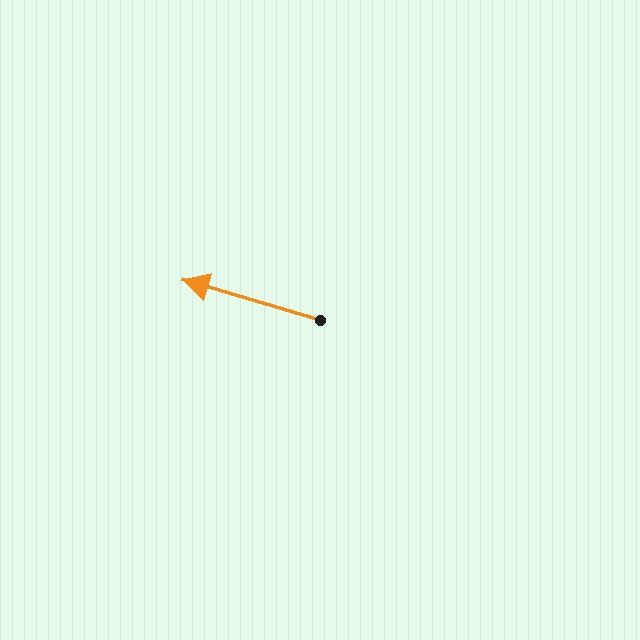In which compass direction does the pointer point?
West.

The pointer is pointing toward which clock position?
Roughly 10 o'clock.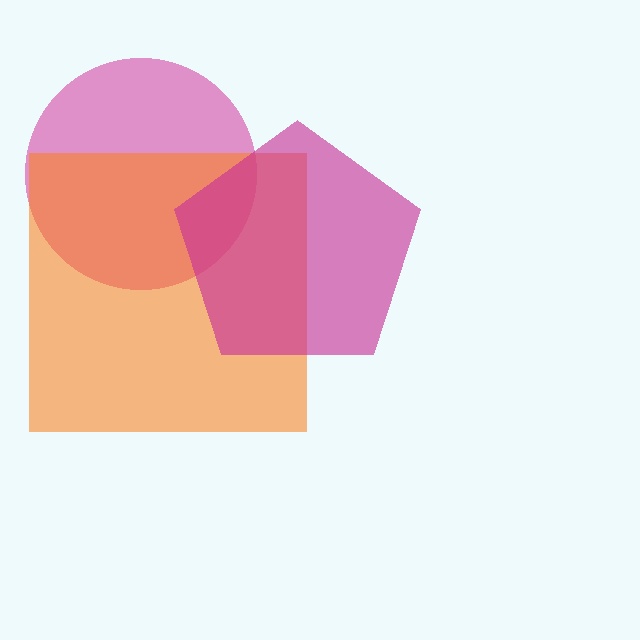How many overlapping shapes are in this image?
There are 3 overlapping shapes in the image.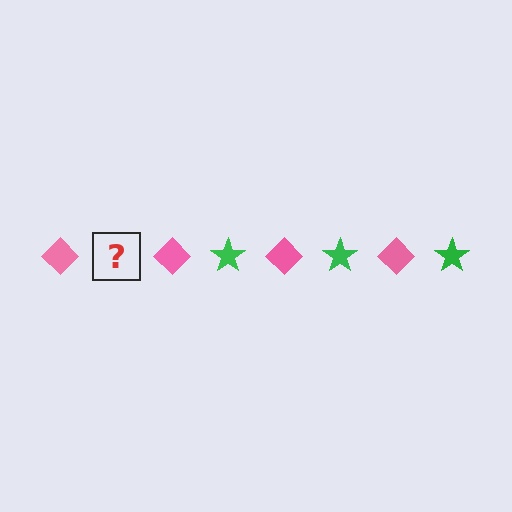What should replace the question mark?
The question mark should be replaced with a green star.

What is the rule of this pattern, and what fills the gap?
The rule is that the pattern alternates between pink diamond and green star. The gap should be filled with a green star.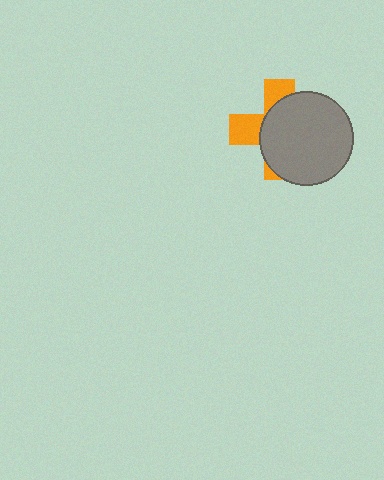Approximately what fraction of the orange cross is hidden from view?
Roughly 65% of the orange cross is hidden behind the gray circle.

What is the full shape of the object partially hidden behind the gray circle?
The partially hidden object is an orange cross.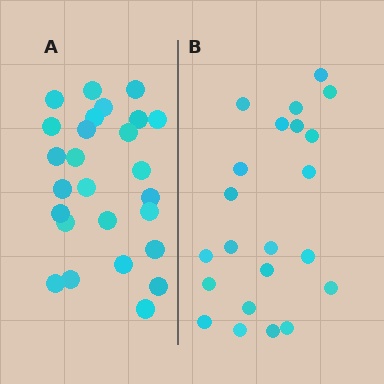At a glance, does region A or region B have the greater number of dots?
Region A (the left region) has more dots.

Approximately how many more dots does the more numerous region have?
Region A has about 4 more dots than region B.